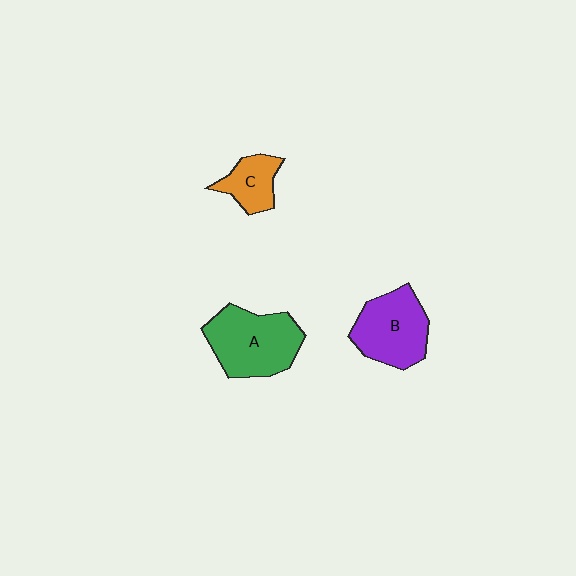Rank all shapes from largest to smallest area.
From largest to smallest: A (green), B (purple), C (orange).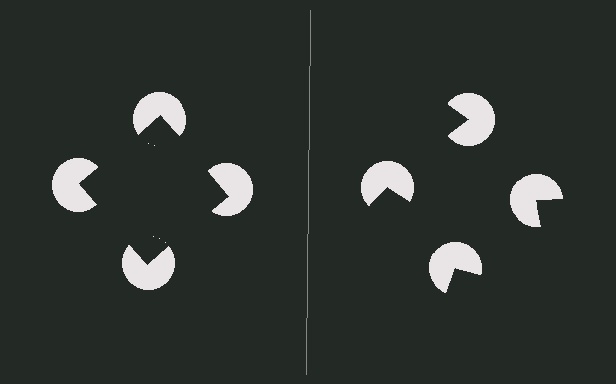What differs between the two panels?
The pac-man discs are positioned identically on both sides; only the wedge orientations differ. On the left they align to a square; on the right they are misaligned.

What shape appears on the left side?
An illusory square.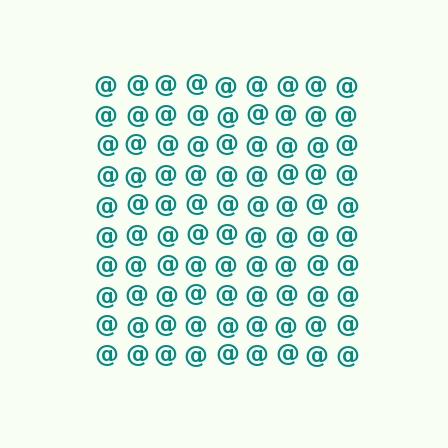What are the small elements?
The small elements are at signs.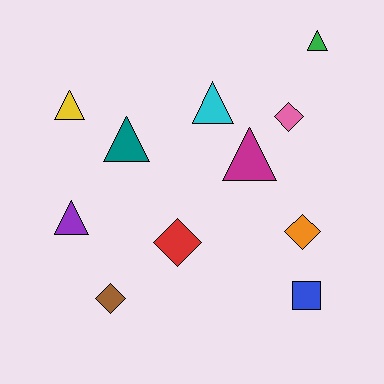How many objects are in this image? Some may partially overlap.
There are 11 objects.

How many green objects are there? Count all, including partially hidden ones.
There is 1 green object.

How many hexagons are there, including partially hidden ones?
There are no hexagons.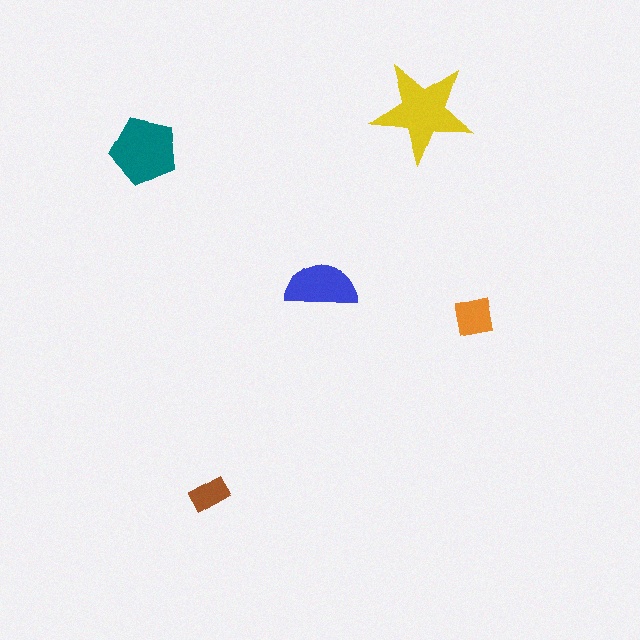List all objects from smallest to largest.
The brown rectangle, the orange square, the blue semicircle, the teal pentagon, the yellow star.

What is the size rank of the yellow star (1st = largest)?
1st.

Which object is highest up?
The yellow star is topmost.